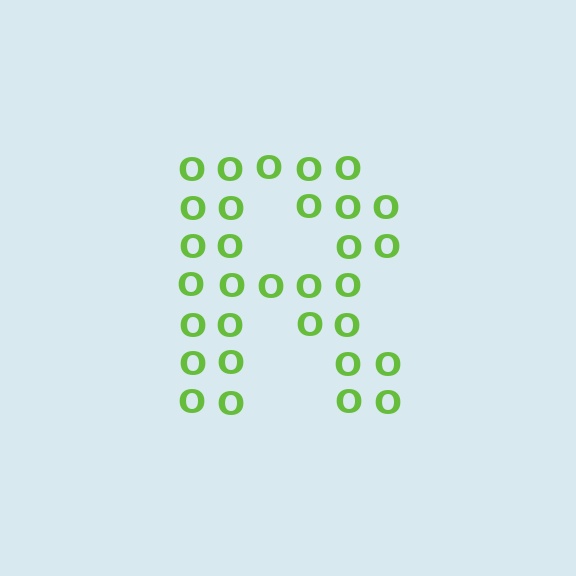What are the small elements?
The small elements are letter O's.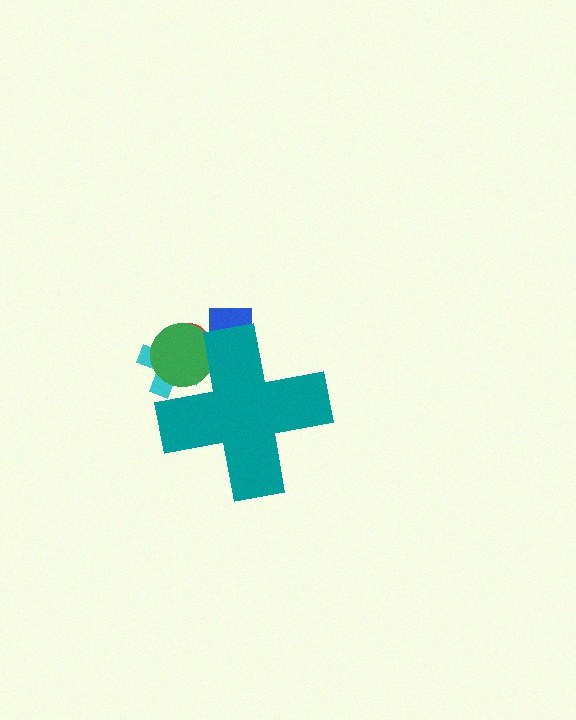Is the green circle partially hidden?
Yes, the green circle is partially hidden behind the teal cross.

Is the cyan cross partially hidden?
Yes, the cyan cross is partially hidden behind the teal cross.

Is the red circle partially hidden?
Yes, the red circle is partially hidden behind the teal cross.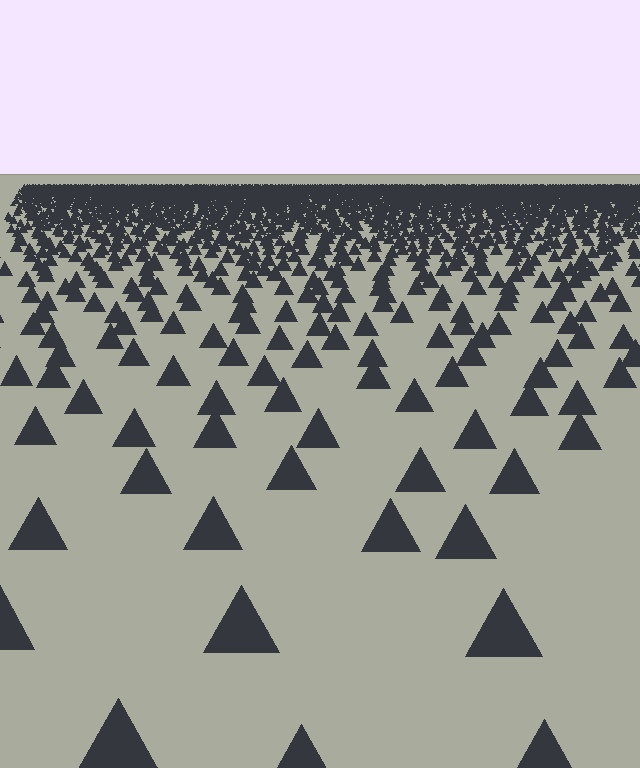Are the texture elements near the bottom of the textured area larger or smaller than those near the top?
Larger. Near the bottom, elements are closer to the viewer and appear at a bigger on-screen size.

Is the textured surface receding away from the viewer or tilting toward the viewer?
The surface is receding away from the viewer. Texture elements get smaller and denser toward the top.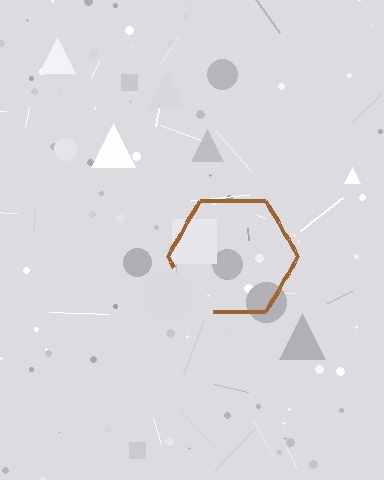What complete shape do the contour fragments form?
The contour fragments form a hexagon.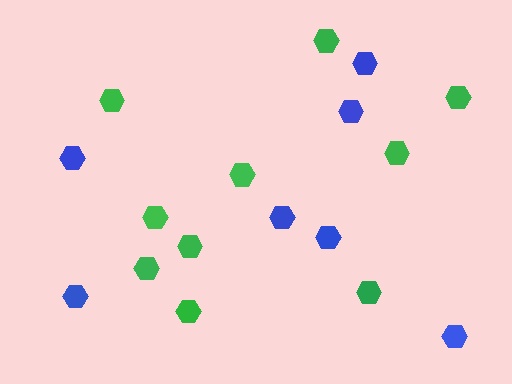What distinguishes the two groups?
There are 2 groups: one group of blue hexagons (7) and one group of green hexagons (10).